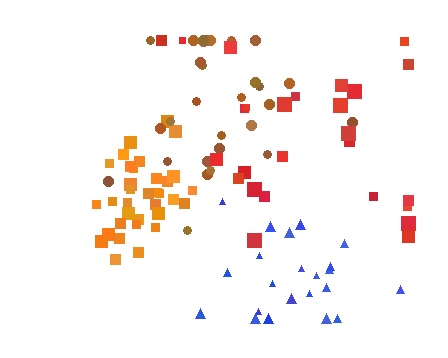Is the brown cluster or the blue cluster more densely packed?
Blue.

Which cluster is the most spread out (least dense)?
Red.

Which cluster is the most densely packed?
Orange.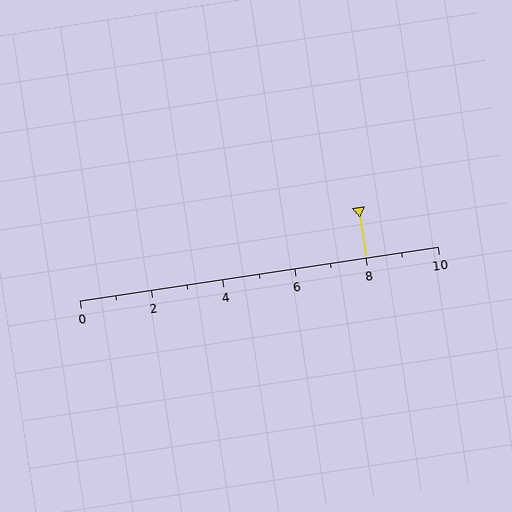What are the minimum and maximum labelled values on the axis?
The axis runs from 0 to 10.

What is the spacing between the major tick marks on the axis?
The major ticks are spaced 2 apart.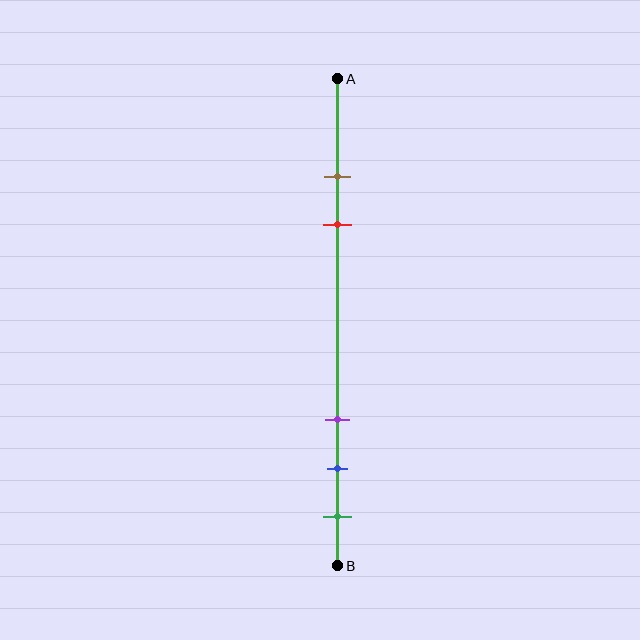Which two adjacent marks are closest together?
The brown and red marks are the closest adjacent pair.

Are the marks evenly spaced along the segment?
No, the marks are not evenly spaced.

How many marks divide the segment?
There are 5 marks dividing the segment.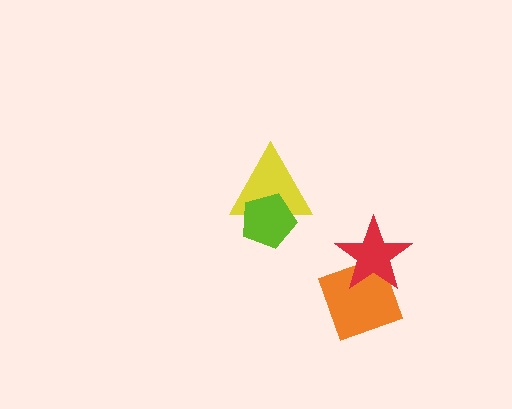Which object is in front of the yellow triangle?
The lime pentagon is in front of the yellow triangle.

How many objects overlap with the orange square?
1 object overlaps with the orange square.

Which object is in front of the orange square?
The red star is in front of the orange square.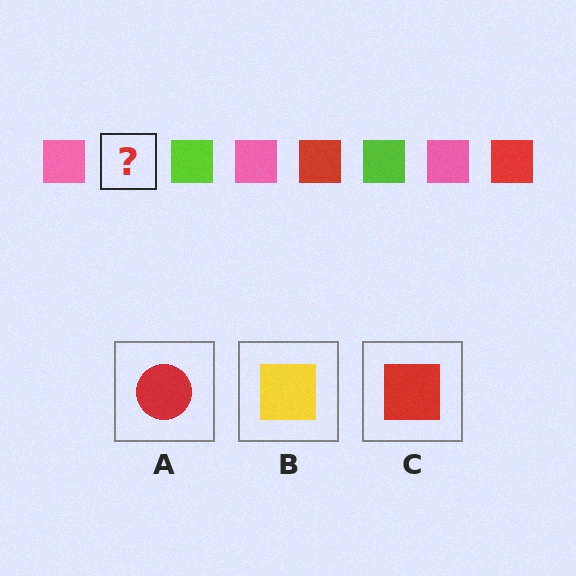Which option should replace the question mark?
Option C.